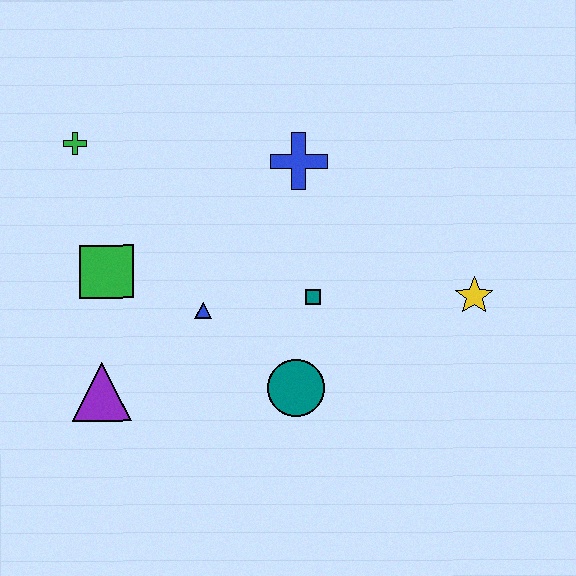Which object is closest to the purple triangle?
The green square is closest to the purple triangle.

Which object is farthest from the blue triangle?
The yellow star is farthest from the blue triangle.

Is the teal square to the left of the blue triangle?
No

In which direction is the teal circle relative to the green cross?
The teal circle is below the green cross.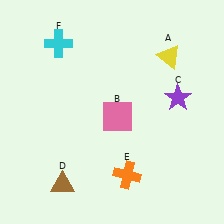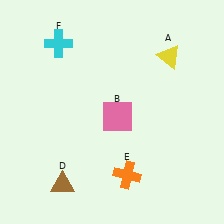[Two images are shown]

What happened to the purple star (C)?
The purple star (C) was removed in Image 2. It was in the top-right area of Image 1.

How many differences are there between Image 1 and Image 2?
There is 1 difference between the two images.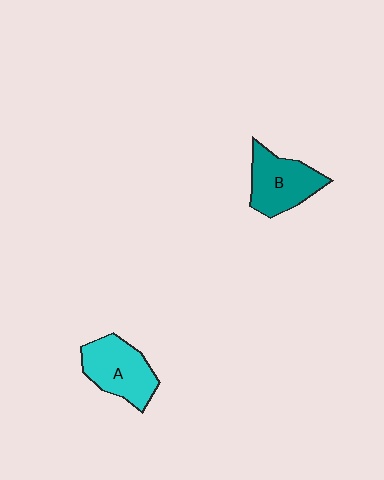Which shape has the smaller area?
Shape B (teal).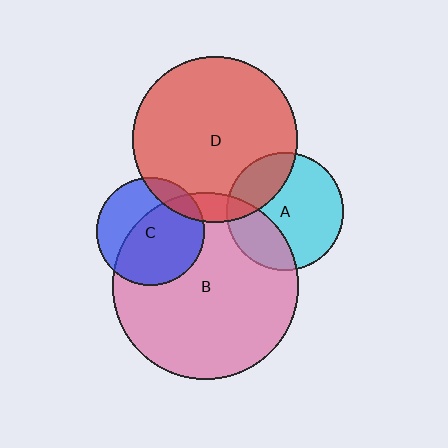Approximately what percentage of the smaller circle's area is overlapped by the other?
Approximately 60%.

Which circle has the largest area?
Circle B (pink).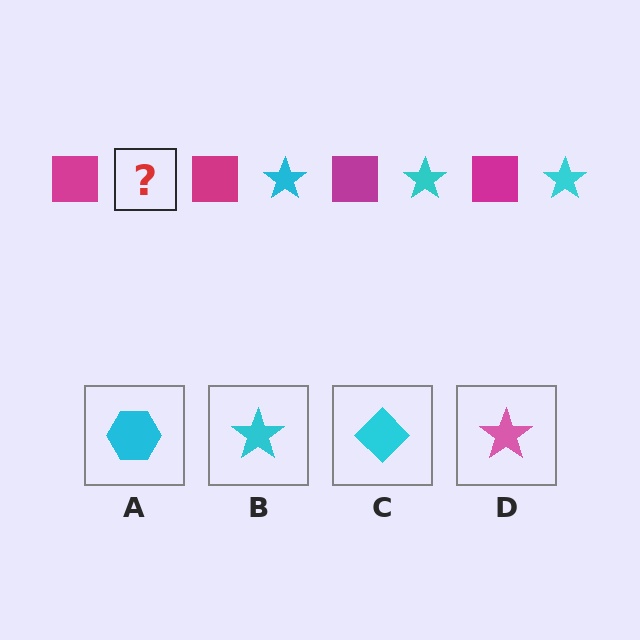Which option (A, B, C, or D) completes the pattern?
B.